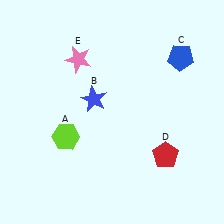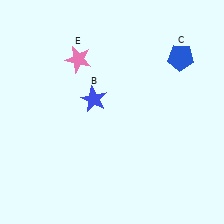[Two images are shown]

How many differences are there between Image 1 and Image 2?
There are 2 differences between the two images.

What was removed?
The red pentagon (D), the lime hexagon (A) were removed in Image 2.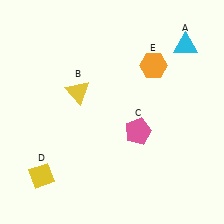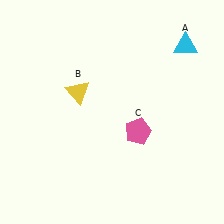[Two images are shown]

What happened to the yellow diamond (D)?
The yellow diamond (D) was removed in Image 2. It was in the bottom-left area of Image 1.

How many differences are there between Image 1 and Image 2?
There are 2 differences between the two images.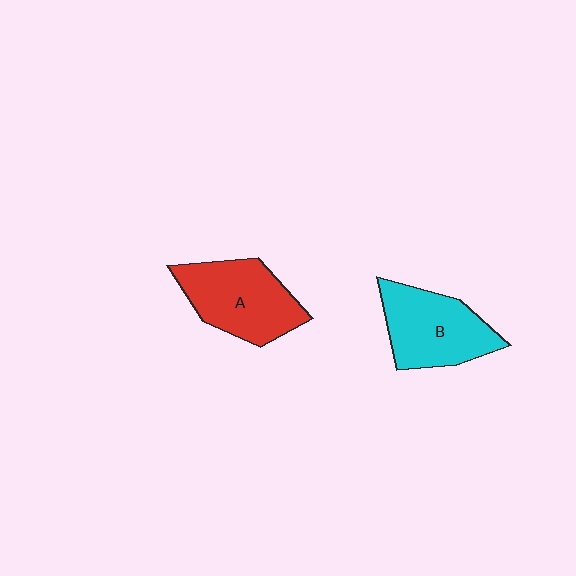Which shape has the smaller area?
Shape B (cyan).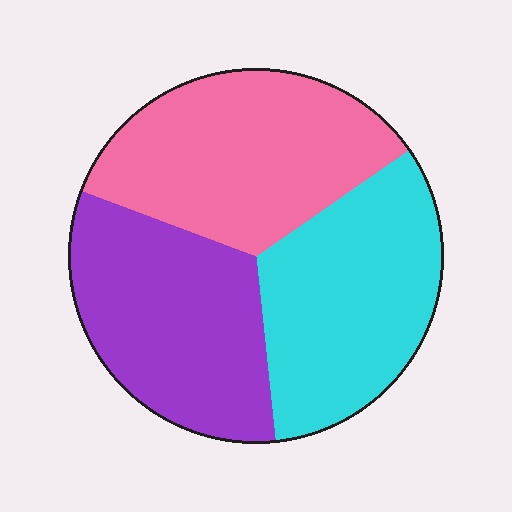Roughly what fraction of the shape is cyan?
Cyan takes up about one third (1/3) of the shape.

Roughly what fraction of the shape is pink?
Pink takes up about one third (1/3) of the shape.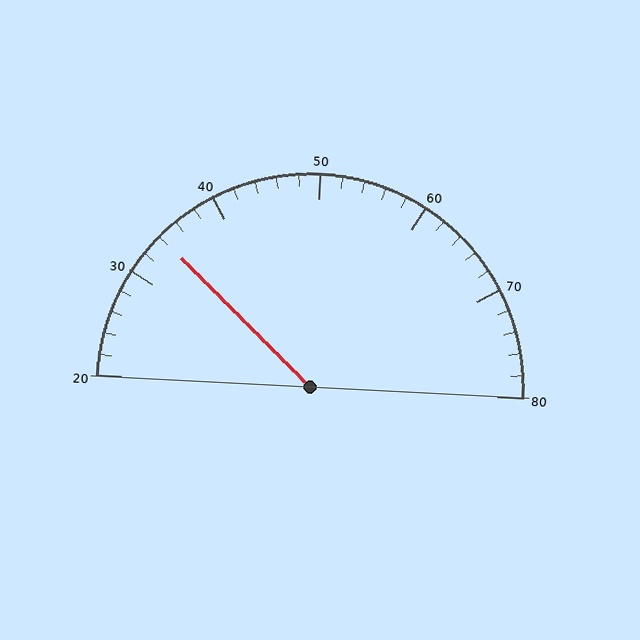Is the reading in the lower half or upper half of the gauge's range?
The reading is in the lower half of the range (20 to 80).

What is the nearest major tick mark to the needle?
The nearest major tick mark is 30.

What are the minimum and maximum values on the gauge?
The gauge ranges from 20 to 80.